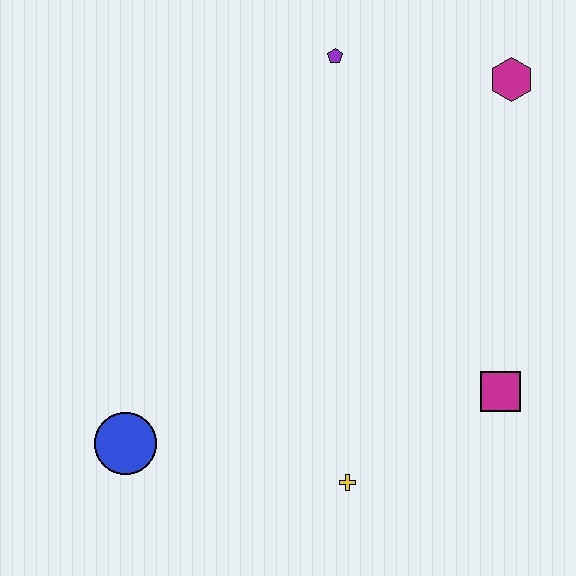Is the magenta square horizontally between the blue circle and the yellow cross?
No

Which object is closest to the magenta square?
The yellow cross is closest to the magenta square.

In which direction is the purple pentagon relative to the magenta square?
The purple pentagon is above the magenta square.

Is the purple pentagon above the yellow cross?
Yes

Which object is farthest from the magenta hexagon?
The blue circle is farthest from the magenta hexagon.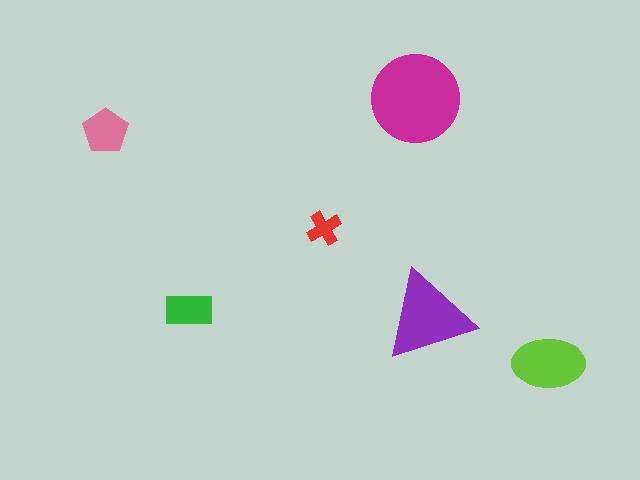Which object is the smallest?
The red cross.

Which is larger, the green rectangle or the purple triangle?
The purple triangle.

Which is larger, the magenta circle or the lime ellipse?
The magenta circle.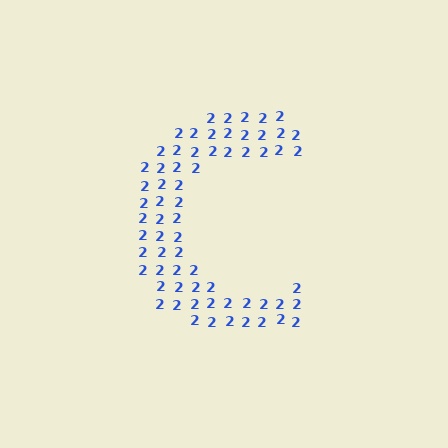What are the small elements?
The small elements are digit 2's.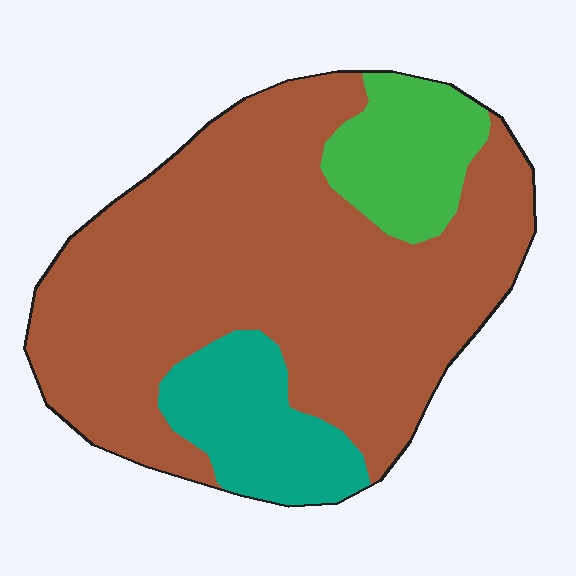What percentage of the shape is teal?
Teal takes up about one eighth (1/8) of the shape.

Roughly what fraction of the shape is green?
Green takes up about one eighth (1/8) of the shape.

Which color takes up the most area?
Brown, at roughly 75%.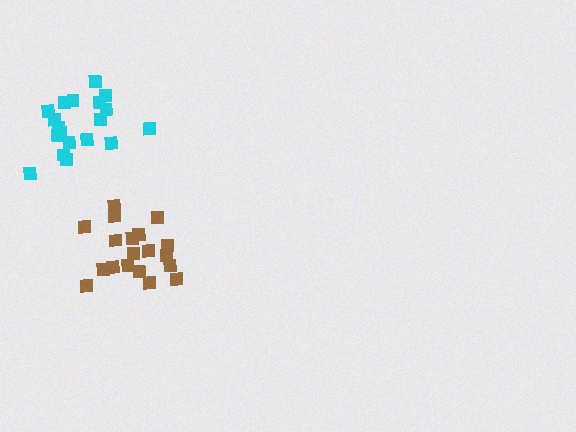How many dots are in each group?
Group 1: 19 dots, Group 2: 19 dots (38 total).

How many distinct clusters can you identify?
There are 2 distinct clusters.